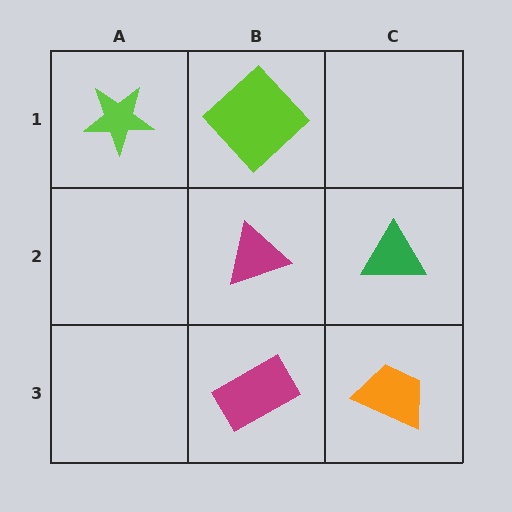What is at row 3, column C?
An orange trapezoid.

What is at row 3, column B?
A magenta rectangle.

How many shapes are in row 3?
2 shapes.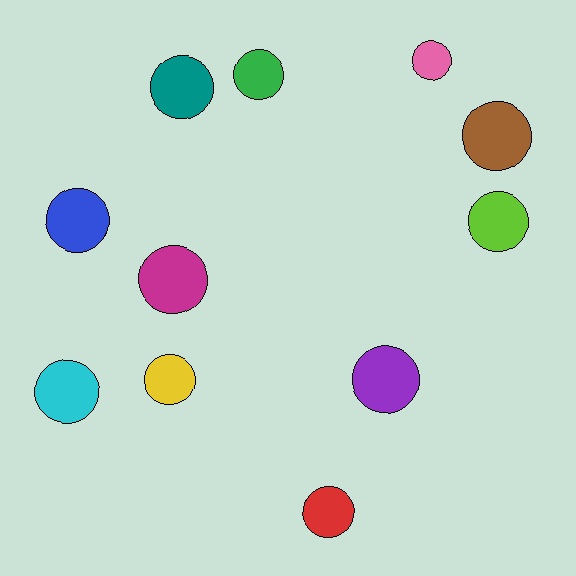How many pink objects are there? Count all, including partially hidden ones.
There is 1 pink object.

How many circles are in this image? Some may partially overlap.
There are 11 circles.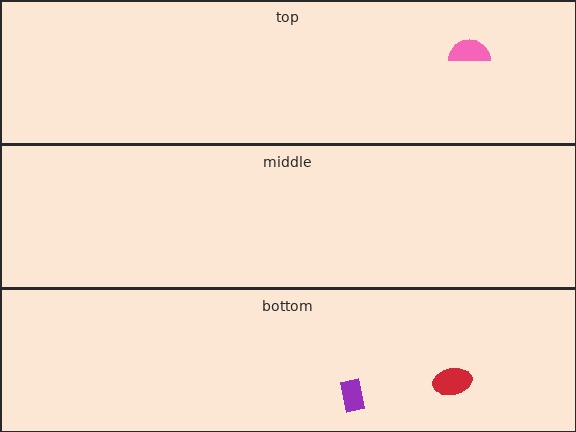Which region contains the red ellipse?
The bottom region.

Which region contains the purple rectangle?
The bottom region.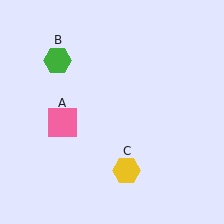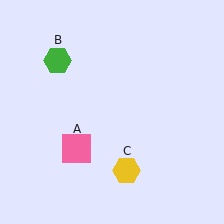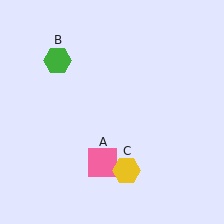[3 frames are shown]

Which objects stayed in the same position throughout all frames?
Green hexagon (object B) and yellow hexagon (object C) remained stationary.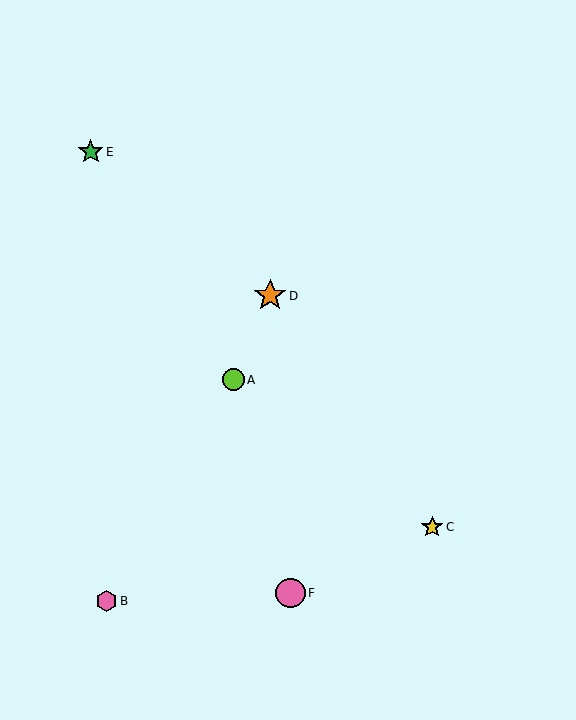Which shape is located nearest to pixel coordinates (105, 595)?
The pink hexagon (labeled B) at (107, 601) is nearest to that location.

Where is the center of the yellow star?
The center of the yellow star is at (432, 527).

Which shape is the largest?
The orange star (labeled D) is the largest.